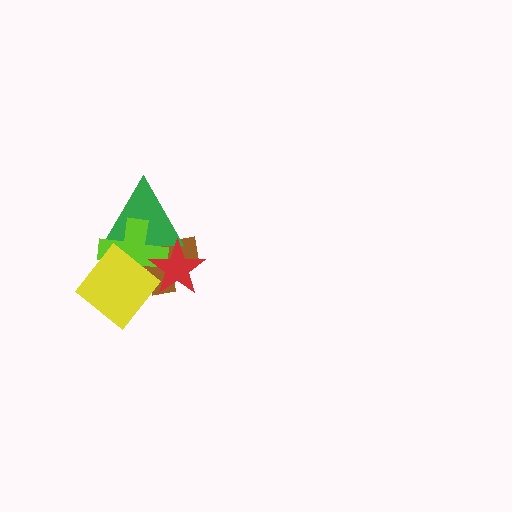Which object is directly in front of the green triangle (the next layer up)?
The lime cross is directly in front of the green triangle.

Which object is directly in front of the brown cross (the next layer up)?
The green triangle is directly in front of the brown cross.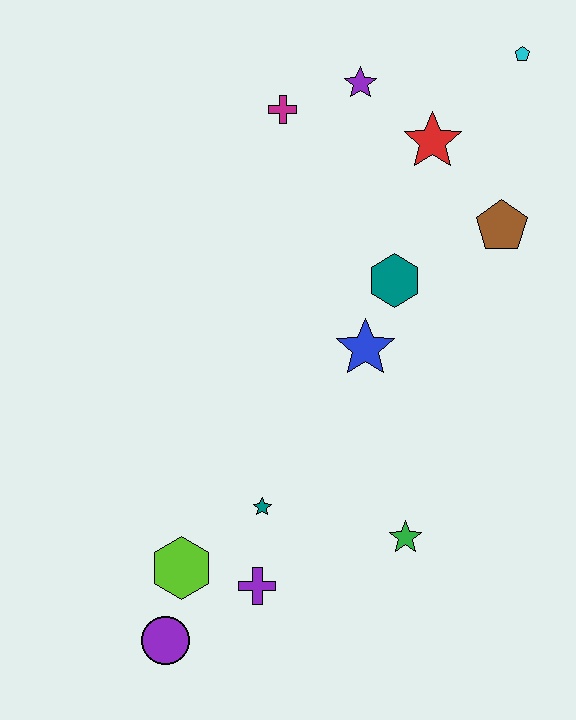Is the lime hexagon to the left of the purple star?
Yes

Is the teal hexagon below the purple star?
Yes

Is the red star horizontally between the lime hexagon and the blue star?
No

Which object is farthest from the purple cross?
The cyan pentagon is farthest from the purple cross.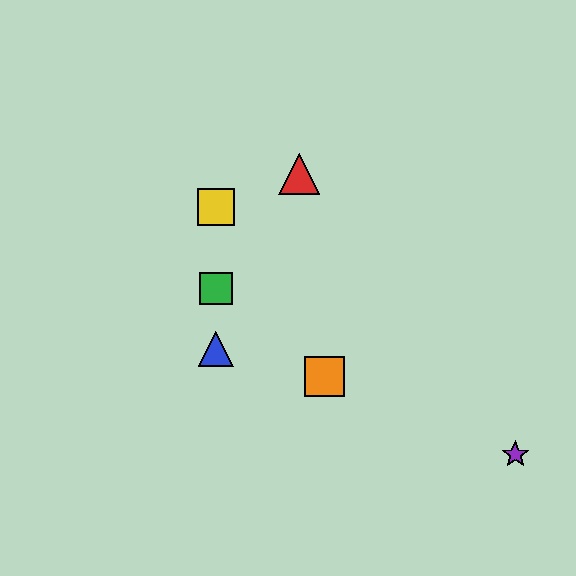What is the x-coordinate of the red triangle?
The red triangle is at x≈299.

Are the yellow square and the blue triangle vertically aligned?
Yes, both are at x≈216.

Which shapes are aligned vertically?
The blue triangle, the green square, the yellow square are aligned vertically.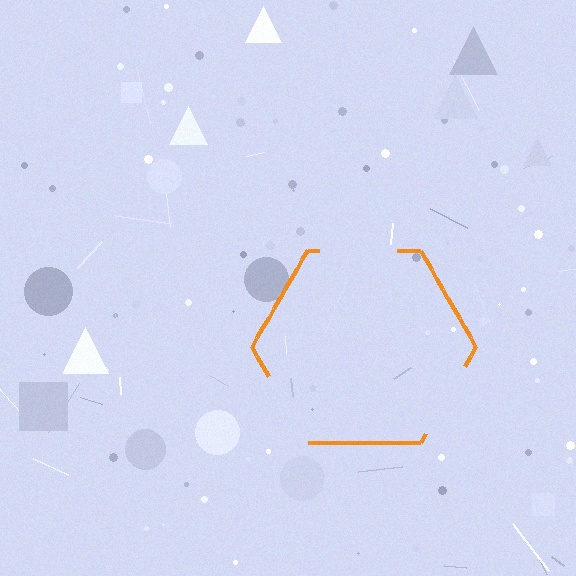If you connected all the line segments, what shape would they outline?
They would outline a hexagon.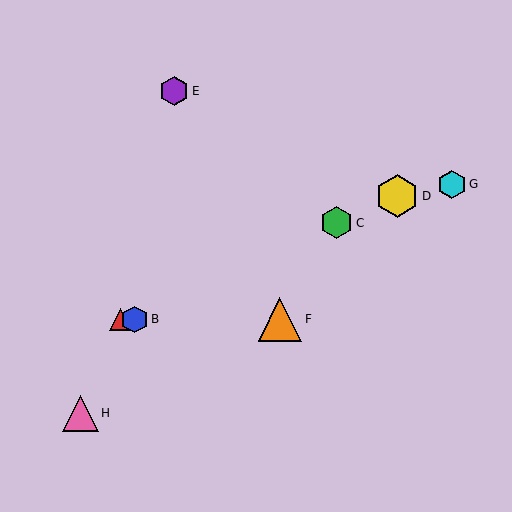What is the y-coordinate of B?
Object B is at y≈320.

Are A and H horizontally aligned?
No, A is at y≈320 and H is at y≈413.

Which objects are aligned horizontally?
Objects A, B, F are aligned horizontally.